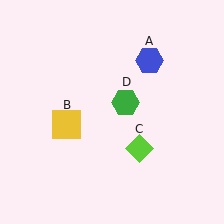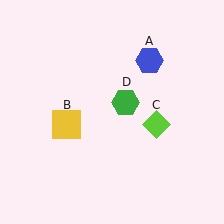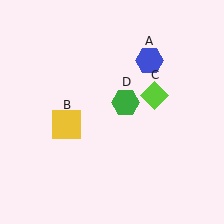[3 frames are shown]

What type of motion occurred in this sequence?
The lime diamond (object C) rotated counterclockwise around the center of the scene.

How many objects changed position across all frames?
1 object changed position: lime diamond (object C).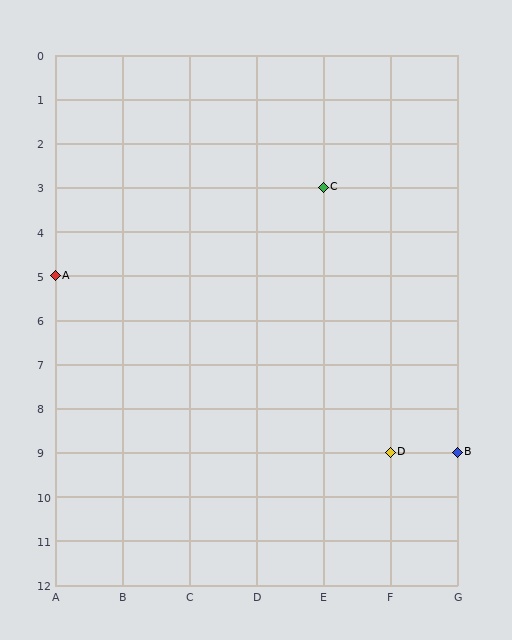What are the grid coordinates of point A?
Point A is at grid coordinates (A, 5).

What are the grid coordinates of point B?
Point B is at grid coordinates (G, 9).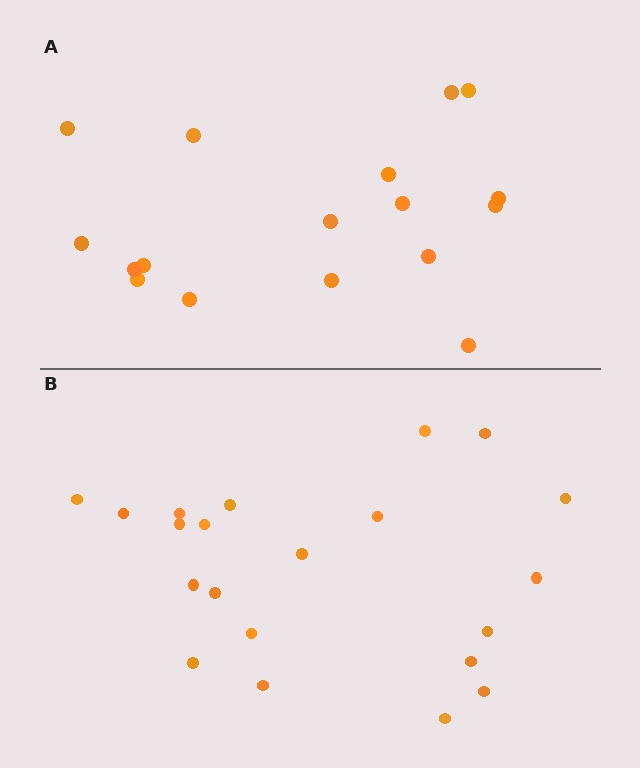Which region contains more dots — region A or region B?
Region B (the bottom region) has more dots.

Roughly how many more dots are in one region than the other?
Region B has about 4 more dots than region A.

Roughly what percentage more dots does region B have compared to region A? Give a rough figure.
About 25% more.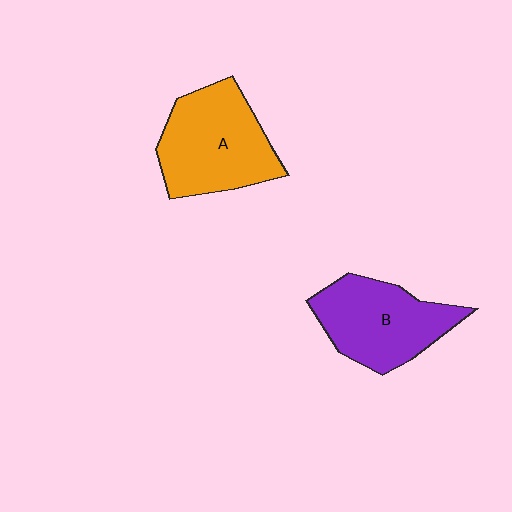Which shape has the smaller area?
Shape B (purple).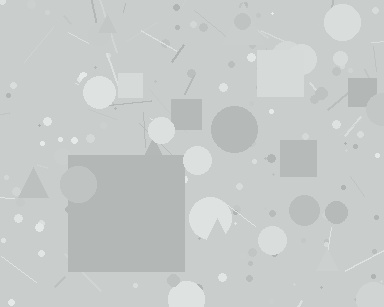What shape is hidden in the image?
A square is hidden in the image.